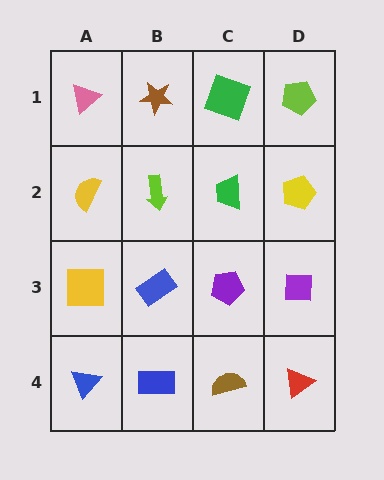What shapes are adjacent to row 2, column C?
A green square (row 1, column C), a purple pentagon (row 3, column C), a lime arrow (row 2, column B), a yellow pentagon (row 2, column D).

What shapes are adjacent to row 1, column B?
A lime arrow (row 2, column B), a pink triangle (row 1, column A), a green square (row 1, column C).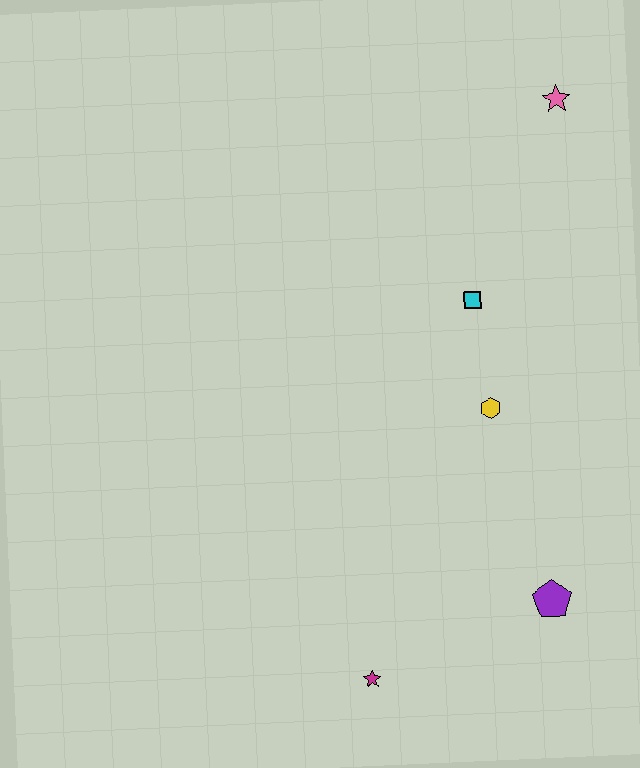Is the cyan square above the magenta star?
Yes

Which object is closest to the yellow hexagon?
The cyan square is closest to the yellow hexagon.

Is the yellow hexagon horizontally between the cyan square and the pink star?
Yes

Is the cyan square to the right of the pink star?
No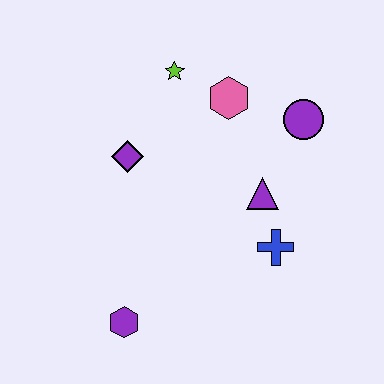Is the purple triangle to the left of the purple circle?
Yes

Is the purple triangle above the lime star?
No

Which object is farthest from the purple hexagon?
The purple circle is farthest from the purple hexagon.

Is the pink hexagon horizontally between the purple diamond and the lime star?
No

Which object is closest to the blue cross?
The purple triangle is closest to the blue cross.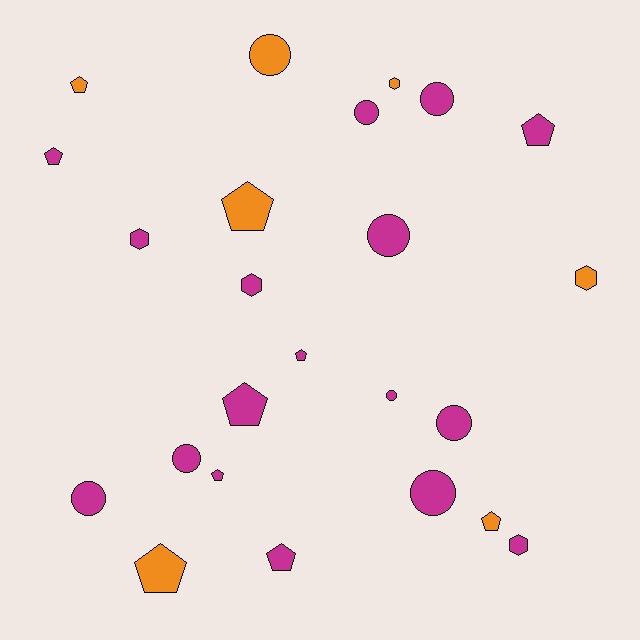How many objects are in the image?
There are 24 objects.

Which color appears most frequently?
Magenta, with 17 objects.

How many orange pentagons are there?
There are 4 orange pentagons.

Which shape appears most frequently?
Pentagon, with 10 objects.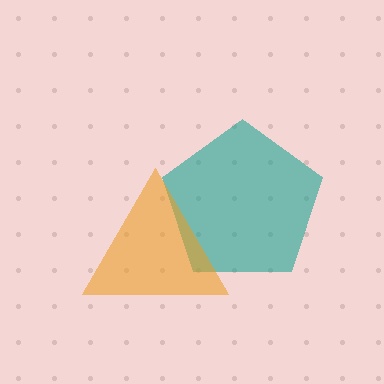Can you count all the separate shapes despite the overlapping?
Yes, there are 2 separate shapes.